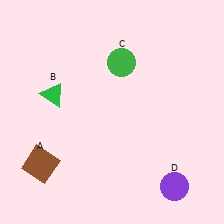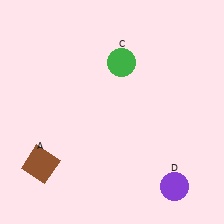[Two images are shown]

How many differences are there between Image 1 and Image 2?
There is 1 difference between the two images.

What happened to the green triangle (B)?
The green triangle (B) was removed in Image 2. It was in the top-left area of Image 1.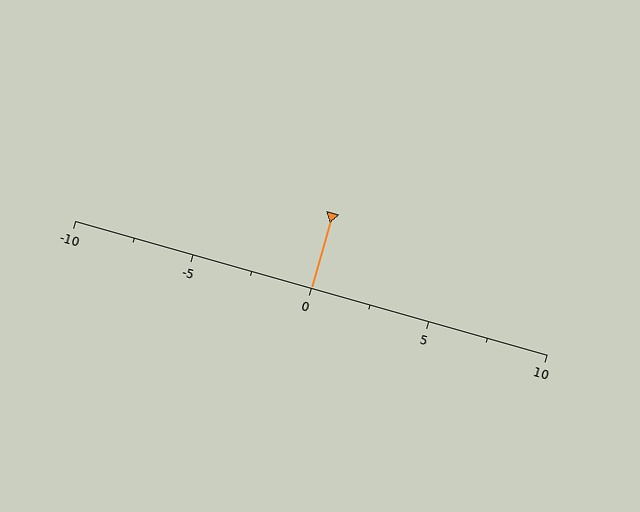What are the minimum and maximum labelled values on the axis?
The axis runs from -10 to 10.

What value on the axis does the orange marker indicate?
The marker indicates approximately 0.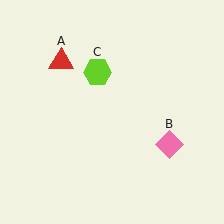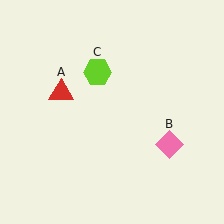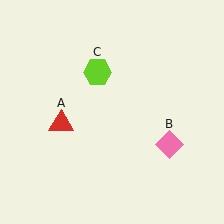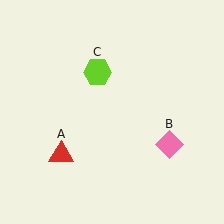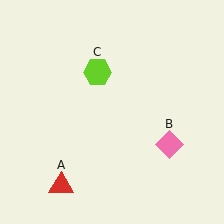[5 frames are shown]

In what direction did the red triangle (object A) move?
The red triangle (object A) moved down.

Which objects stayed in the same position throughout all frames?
Pink diamond (object B) and lime hexagon (object C) remained stationary.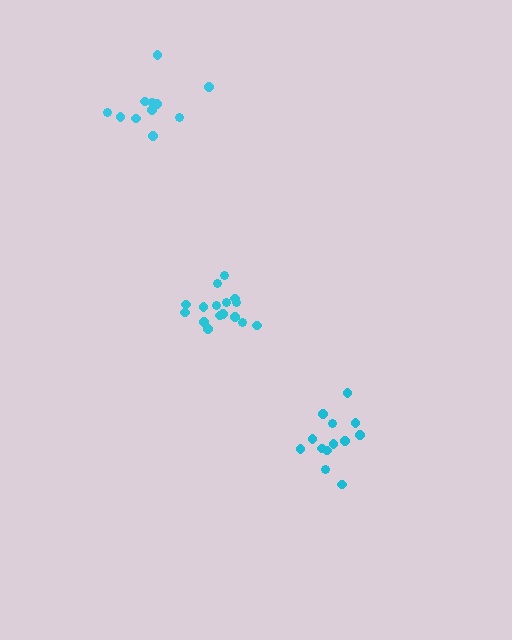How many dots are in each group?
Group 1: 16 dots, Group 2: 13 dots, Group 3: 11 dots (40 total).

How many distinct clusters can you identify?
There are 3 distinct clusters.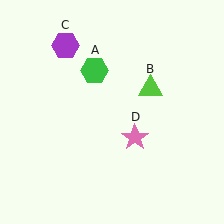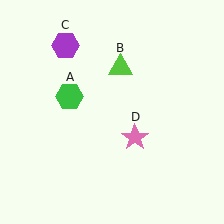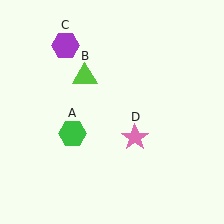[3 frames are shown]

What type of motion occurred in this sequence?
The green hexagon (object A), lime triangle (object B) rotated counterclockwise around the center of the scene.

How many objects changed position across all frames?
2 objects changed position: green hexagon (object A), lime triangle (object B).